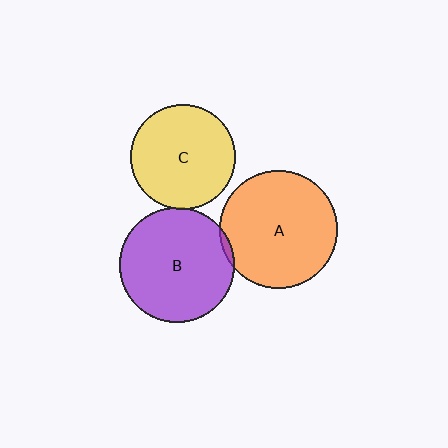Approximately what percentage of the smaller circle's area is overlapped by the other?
Approximately 5%.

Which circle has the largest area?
Circle A (orange).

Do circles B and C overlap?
Yes.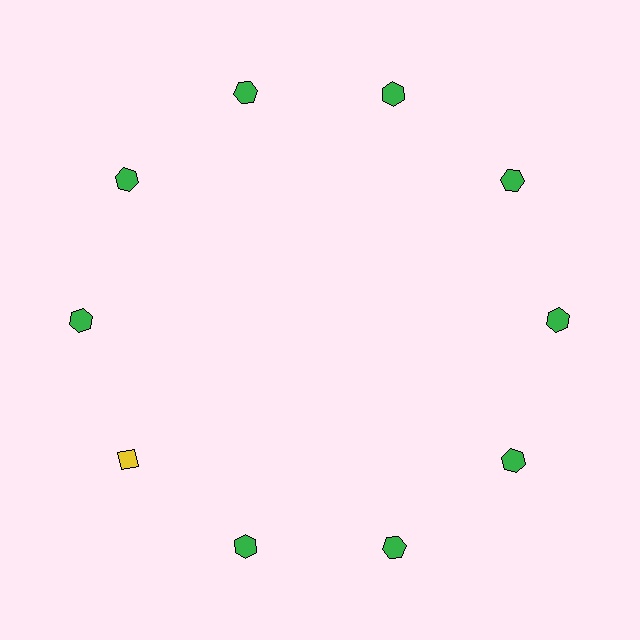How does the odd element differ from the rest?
It differs in both color (yellow instead of green) and shape (diamond instead of hexagon).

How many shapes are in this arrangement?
There are 10 shapes arranged in a ring pattern.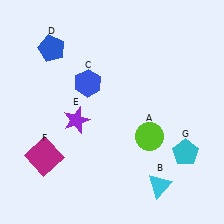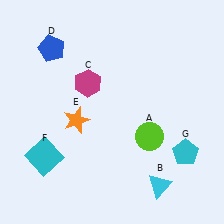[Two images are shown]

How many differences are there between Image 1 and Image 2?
There are 3 differences between the two images.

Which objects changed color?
C changed from blue to magenta. E changed from purple to orange. F changed from magenta to cyan.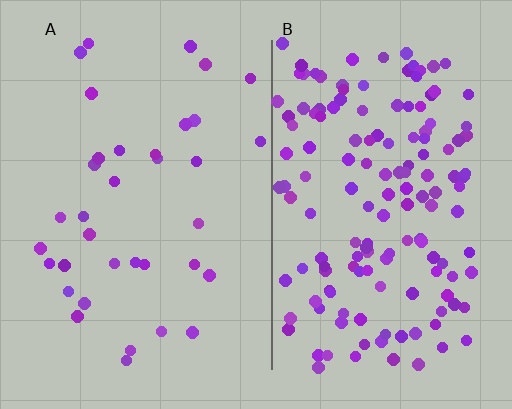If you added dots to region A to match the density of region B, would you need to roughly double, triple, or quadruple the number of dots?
Approximately quadruple.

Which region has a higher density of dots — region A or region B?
B (the right).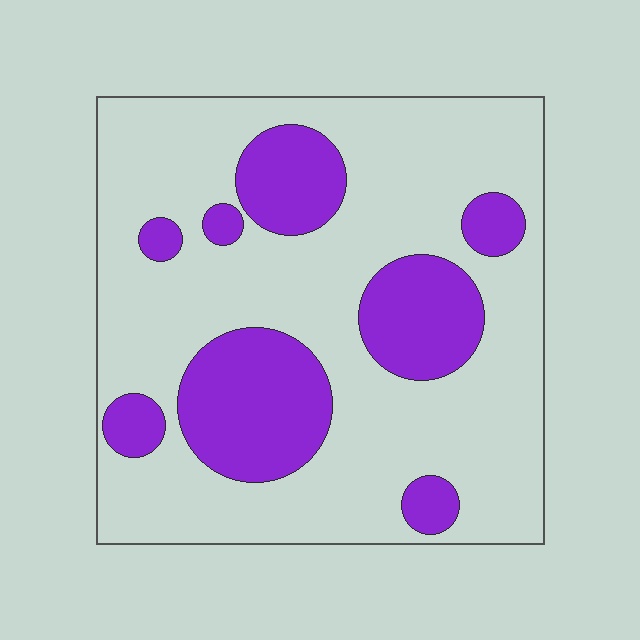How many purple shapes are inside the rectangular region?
8.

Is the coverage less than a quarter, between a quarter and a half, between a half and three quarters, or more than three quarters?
Between a quarter and a half.